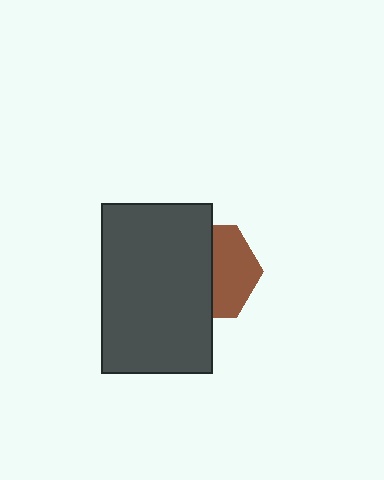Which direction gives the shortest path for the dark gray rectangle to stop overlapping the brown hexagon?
Moving left gives the shortest separation.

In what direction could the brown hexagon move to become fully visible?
The brown hexagon could move right. That would shift it out from behind the dark gray rectangle entirely.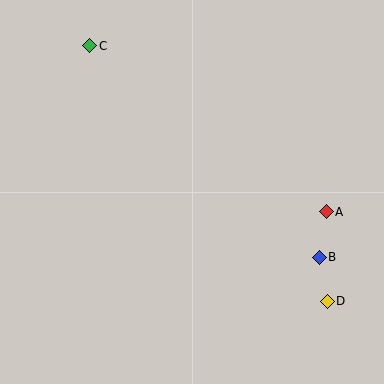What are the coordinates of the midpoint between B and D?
The midpoint between B and D is at (323, 279).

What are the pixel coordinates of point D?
Point D is at (327, 301).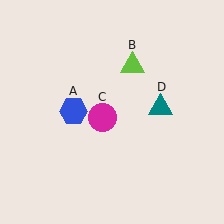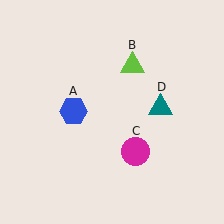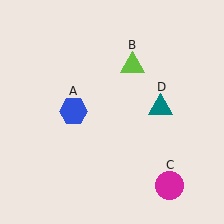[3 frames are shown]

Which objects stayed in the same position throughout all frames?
Blue hexagon (object A) and lime triangle (object B) and teal triangle (object D) remained stationary.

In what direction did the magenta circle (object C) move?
The magenta circle (object C) moved down and to the right.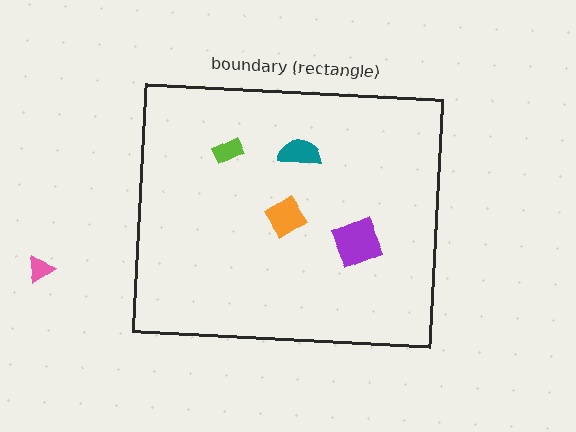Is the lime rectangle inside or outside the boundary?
Inside.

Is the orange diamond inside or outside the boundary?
Inside.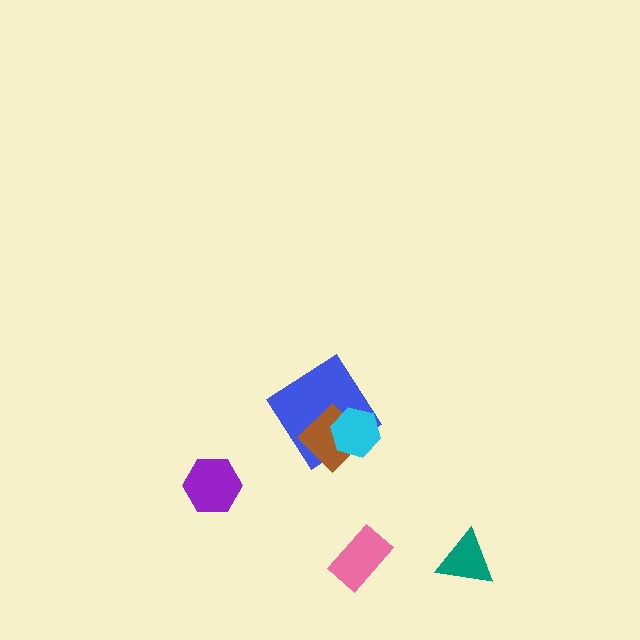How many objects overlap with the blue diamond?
2 objects overlap with the blue diamond.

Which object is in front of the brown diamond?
The cyan hexagon is in front of the brown diamond.